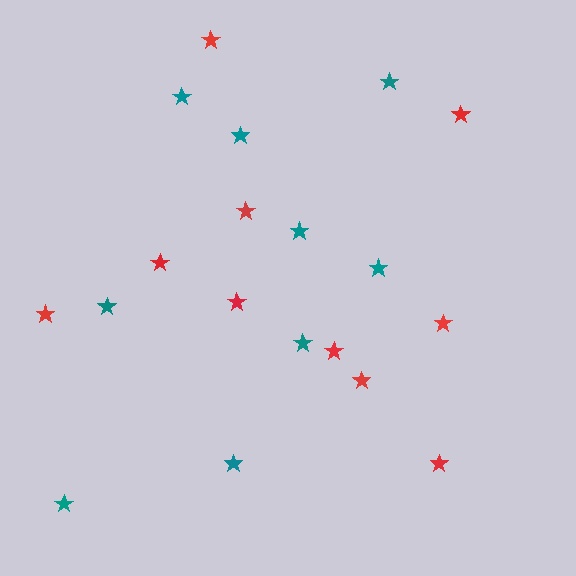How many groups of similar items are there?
There are 2 groups: one group of red stars (10) and one group of teal stars (9).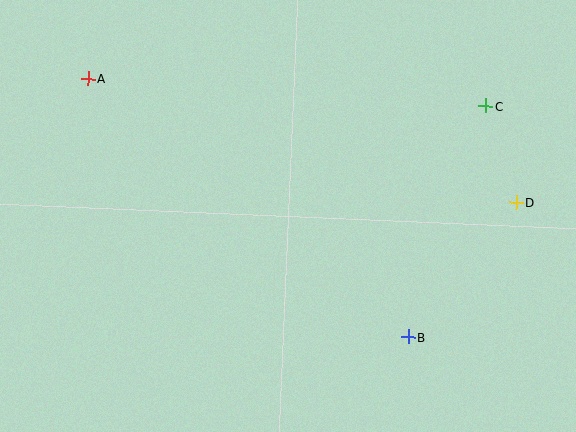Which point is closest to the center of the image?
Point B at (408, 337) is closest to the center.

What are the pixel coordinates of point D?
Point D is at (516, 203).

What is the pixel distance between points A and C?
The distance between A and C is 399 pixels.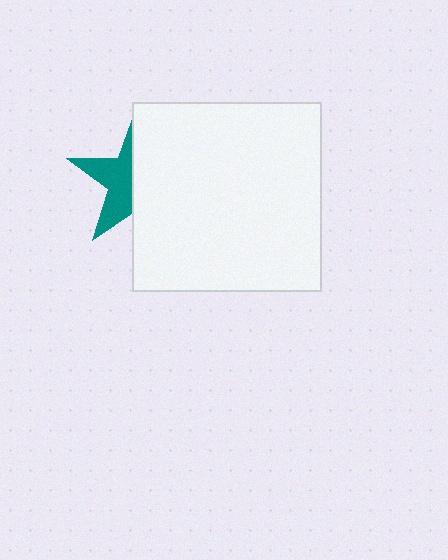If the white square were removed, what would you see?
You would see the complete teal star.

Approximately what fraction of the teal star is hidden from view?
Roughly 57% of the teal star is hidden behind the white square.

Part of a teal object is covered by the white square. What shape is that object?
It is a star.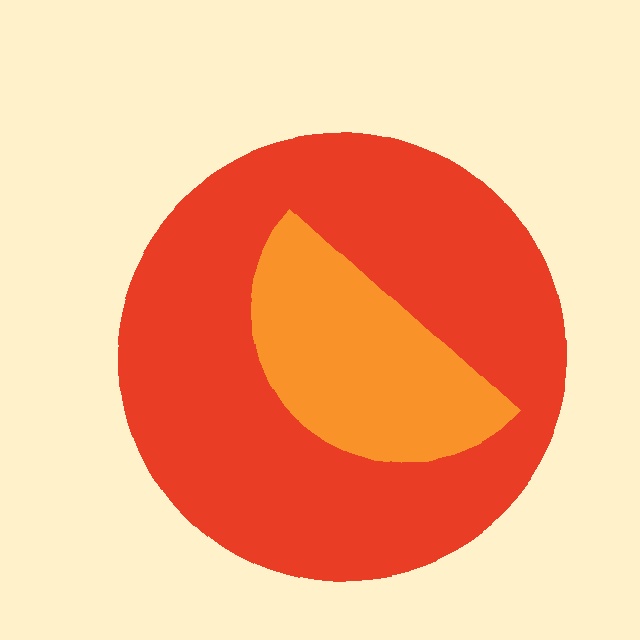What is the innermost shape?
The orange semicircle.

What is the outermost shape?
The red circle.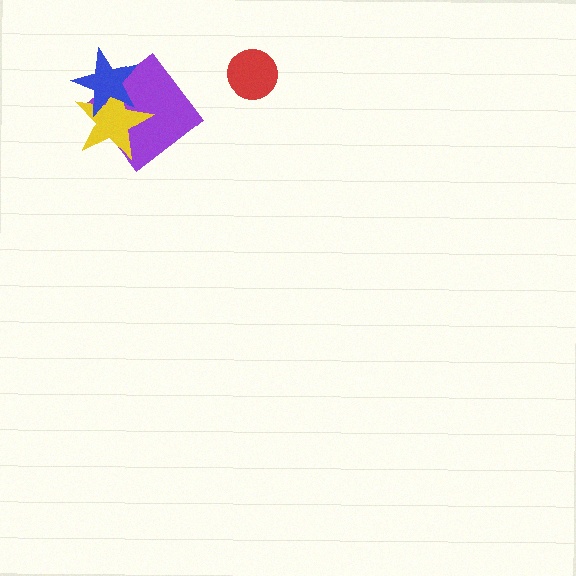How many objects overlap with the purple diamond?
2 objects overlap with the purple diamond.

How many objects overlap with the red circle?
0 objects overlap with the red circle.